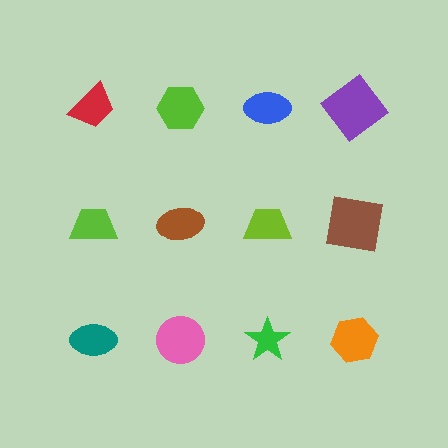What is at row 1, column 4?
A purple diamond.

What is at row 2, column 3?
A lime trapezoid.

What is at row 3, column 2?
A pink circle.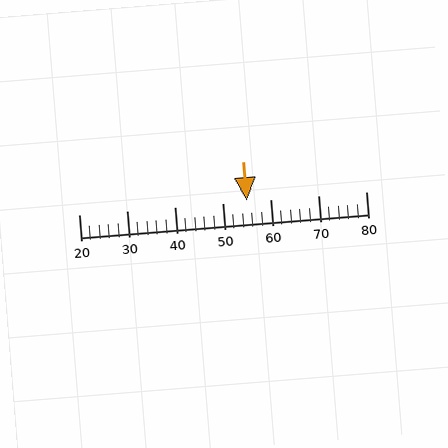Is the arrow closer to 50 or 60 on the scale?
The arrow is closer to 60.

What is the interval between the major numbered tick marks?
The major tick marks are spaced 10 units apart.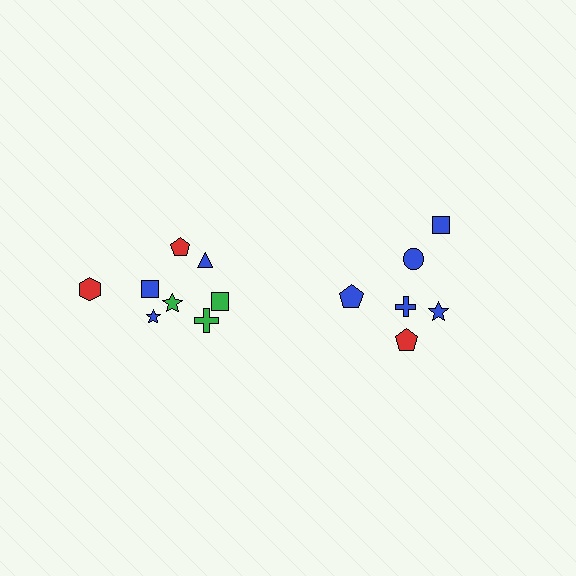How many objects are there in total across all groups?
There are 14 objects.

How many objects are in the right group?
There are 6 objects.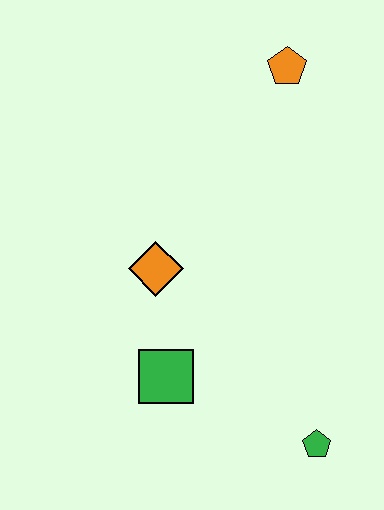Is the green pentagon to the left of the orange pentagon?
No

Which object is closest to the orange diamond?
The green square is closest to the orange diamond.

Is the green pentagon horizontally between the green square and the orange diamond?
No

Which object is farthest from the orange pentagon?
The green pentagon is farthest from the orange pentagon.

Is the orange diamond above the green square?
Yes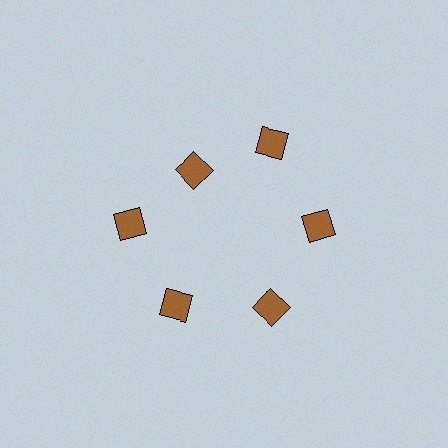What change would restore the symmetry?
The symmetry would be restored by moving it outward, back onto the ring so that all 6 diamonds sit at equal angles and equal distance from the center.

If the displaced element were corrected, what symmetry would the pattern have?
It would have 6-fold rotational symmetry — the pattern would map onto itself every 60 degrees.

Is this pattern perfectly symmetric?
No. The 6 brown diamonds are arranged in a ring, but one element near the 11 o'clock position is pulled inward toward the center, breaking the 6-fold rotational symmetry.